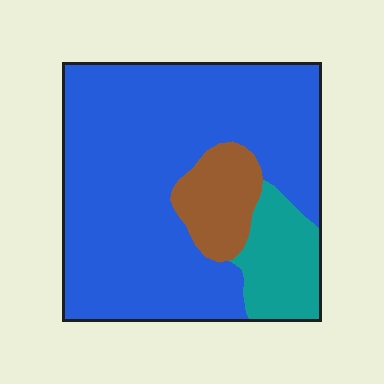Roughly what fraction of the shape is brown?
Brown covers about 10% of the shape.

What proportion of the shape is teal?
Teal takes up less than a sixth of the shape.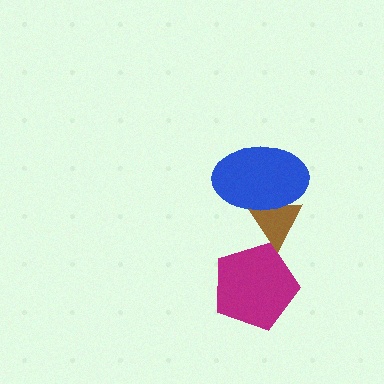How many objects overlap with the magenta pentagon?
1 object overlaps with the magenta pentagon.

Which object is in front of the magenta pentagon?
The brown triangle is in front of the magenta pentagon.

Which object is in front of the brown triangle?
The blue ellipse is in front of the brown triangle.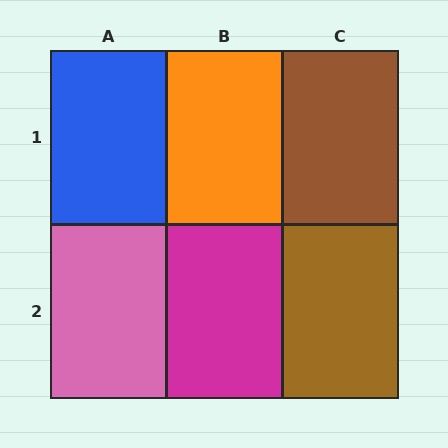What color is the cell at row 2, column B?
Magenta.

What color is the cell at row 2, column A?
Pink.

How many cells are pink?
1 cell is pink.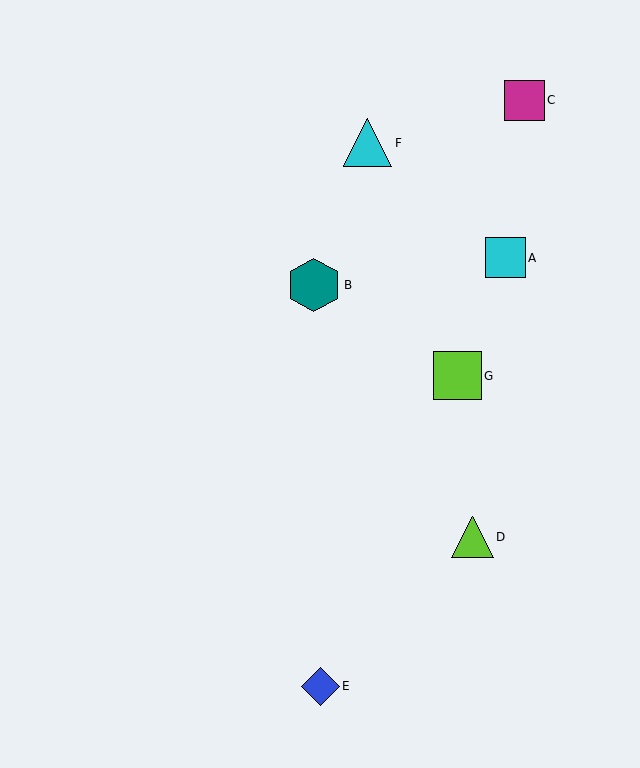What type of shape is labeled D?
Shape D is a lime triangle.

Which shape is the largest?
The teal hexagon (labeled B) is the largest.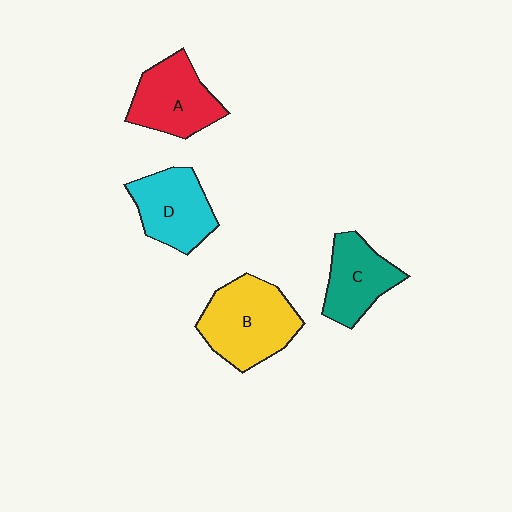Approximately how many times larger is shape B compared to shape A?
Approximately 1.3 times.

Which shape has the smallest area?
Shape C (teal).